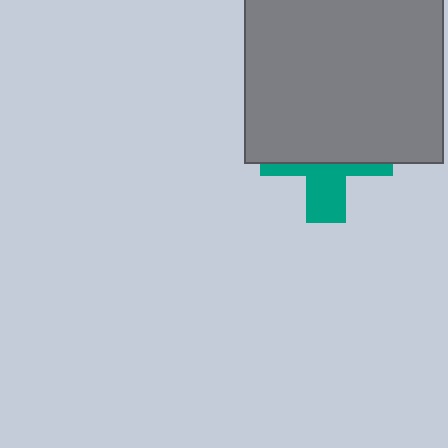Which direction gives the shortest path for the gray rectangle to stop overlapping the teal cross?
Moving up gives the shortest separation.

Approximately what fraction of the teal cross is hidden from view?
Roughly 61% of the teal cross is hidden behind the gray rectangle.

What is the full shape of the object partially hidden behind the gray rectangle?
The partially hidden object is a teal cross.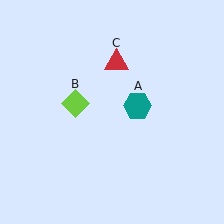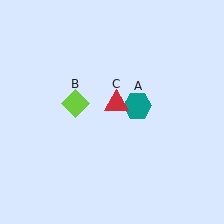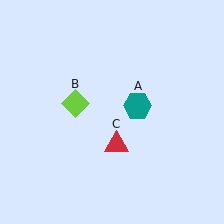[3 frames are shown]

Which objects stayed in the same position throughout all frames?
Teal hexagon (object A) and lime diamond (object B) remained stationary.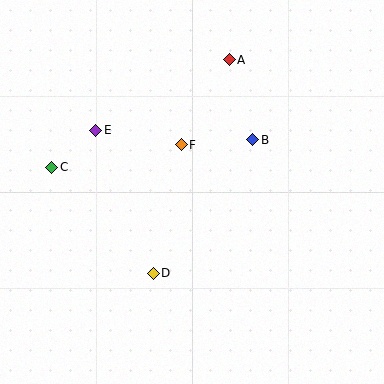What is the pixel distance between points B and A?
The distance between B and A is 83 pixels.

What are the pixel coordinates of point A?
Point A is at (229, 60).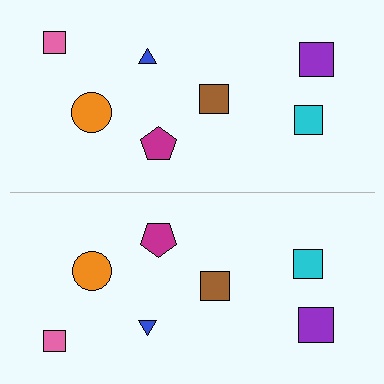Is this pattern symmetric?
Yes, this pattern has bilateral (reflection) symmetry.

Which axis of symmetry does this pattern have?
The pattern has a horizontal axis of symmetry running through the center of the image.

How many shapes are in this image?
There are 14 shapes in this image.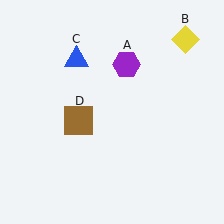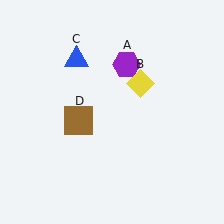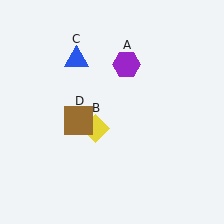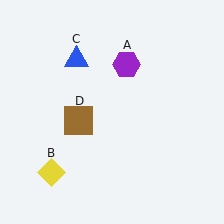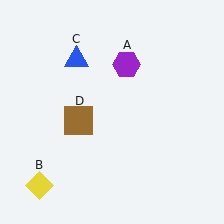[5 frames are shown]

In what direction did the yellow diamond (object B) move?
The yellow diamond (object B) moved down and to the left.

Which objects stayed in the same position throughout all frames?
Purple hexagon (object A) and blue triangle (object C) and brown square (object D) remained stationary.